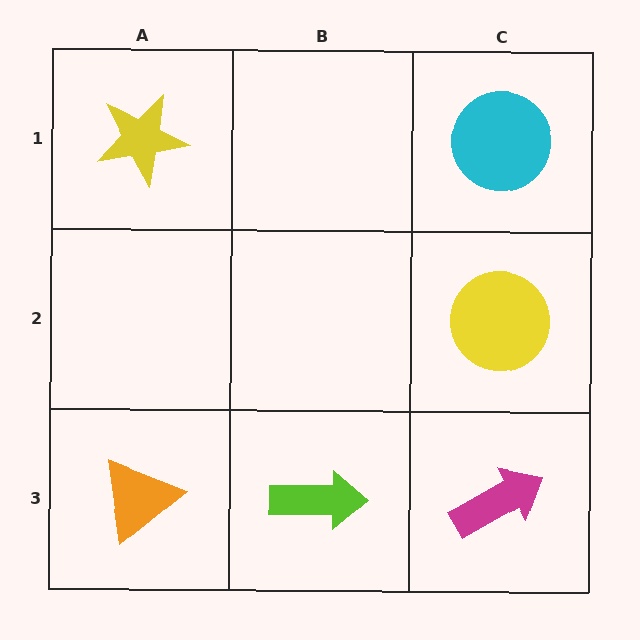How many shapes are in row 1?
2 shapes.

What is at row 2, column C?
A yellow circle.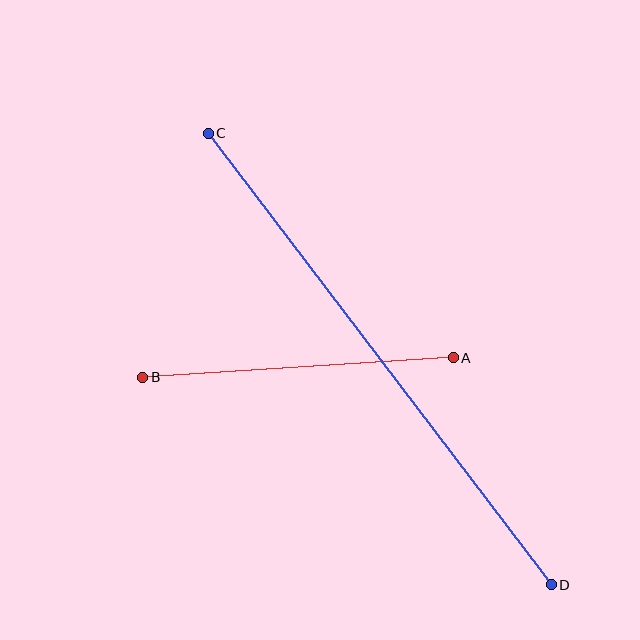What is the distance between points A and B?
The distance is approximately 311 pixels.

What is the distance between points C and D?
The distance is approximately 567 pixels.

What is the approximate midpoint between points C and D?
The midpoint is at approximately (380, 359) pixels.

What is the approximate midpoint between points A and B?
The midpoint is at approximately (298, 367) pixels.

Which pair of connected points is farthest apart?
Points C and D are farthest apart.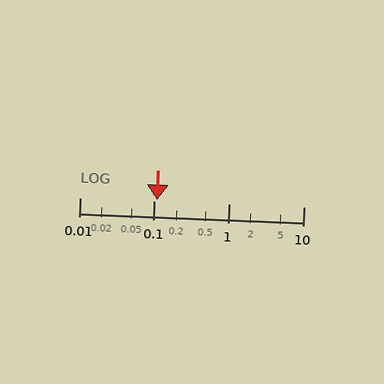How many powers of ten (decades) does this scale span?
The scale spans 3 decades, from 0.01 to 10.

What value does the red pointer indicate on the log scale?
The pointer indicates approximately 0.11.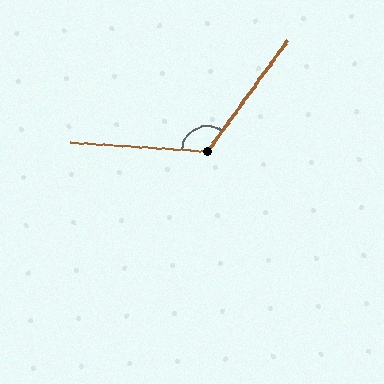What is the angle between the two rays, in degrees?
Approximately 122 degrees.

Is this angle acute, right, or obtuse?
It is obtuse.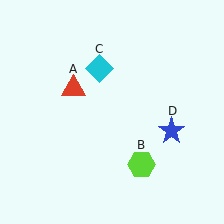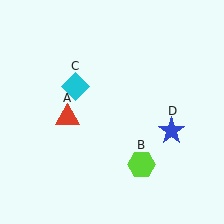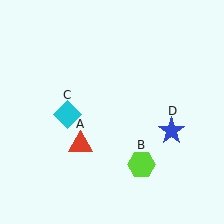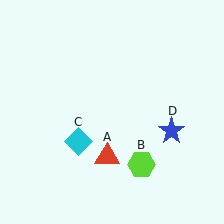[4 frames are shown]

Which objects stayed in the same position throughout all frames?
Lime hexagon (object B) and blue star (object D) remained stationary.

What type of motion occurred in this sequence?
The red triangle (object A), cyan diamond (object C) rotated counterclockwise around the center of the scene.